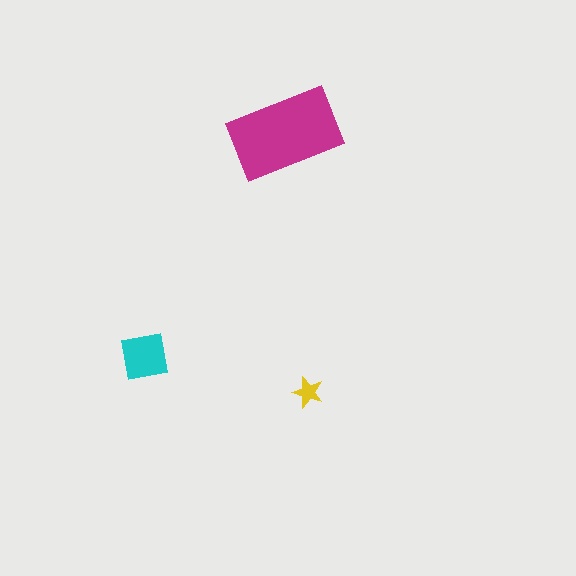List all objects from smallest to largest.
The yellow star, the cyan square, the magenta rectangle.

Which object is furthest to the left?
The cyan square is leftmost.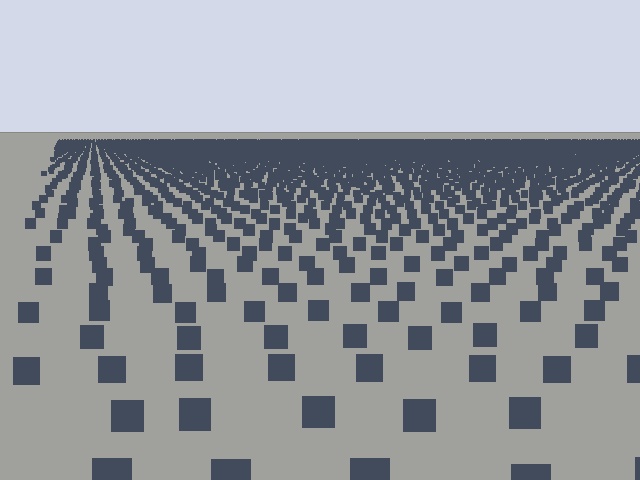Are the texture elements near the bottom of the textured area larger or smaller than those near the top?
Larger. Near the bottom, elements are closer to the viewer and appear at a bigger on-screen size.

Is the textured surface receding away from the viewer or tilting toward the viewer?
The surface is receding away from the viewer. Texture elements get smaller and denser toward the top.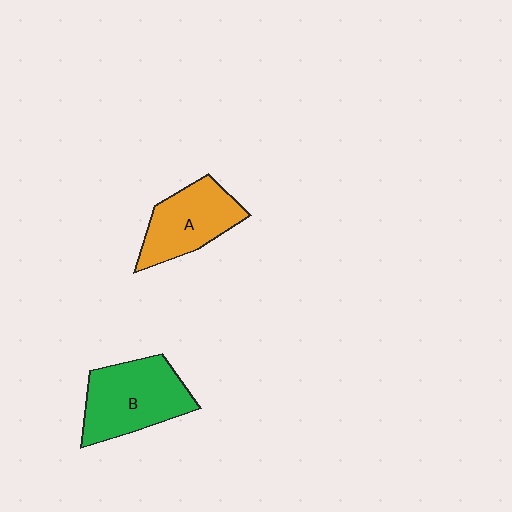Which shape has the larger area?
Shape B (green).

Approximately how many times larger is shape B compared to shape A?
Approximately 1.2 times.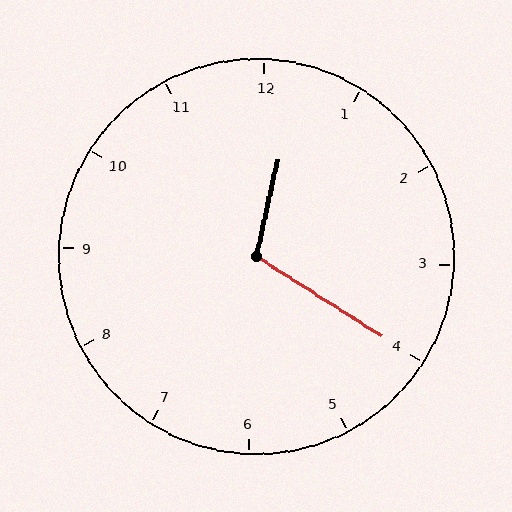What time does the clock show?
12:20.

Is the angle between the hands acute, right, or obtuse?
It is obtuse.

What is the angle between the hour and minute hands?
Approximately 110 degrees.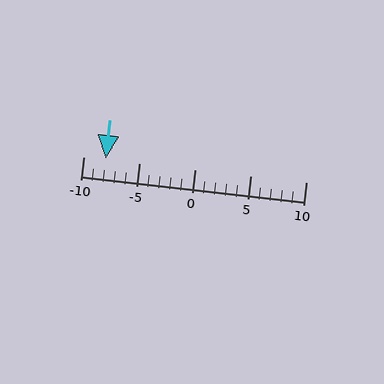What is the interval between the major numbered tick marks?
The major tick marks are spaced 5 units apart.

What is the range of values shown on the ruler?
The ruler shows values from -10 to 10.